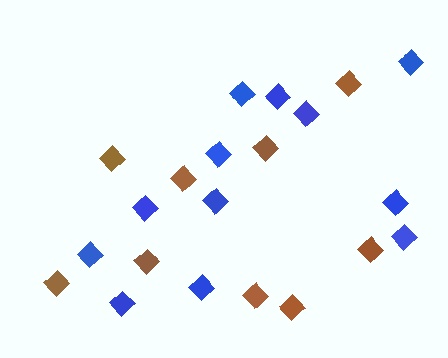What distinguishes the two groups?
There are 2 groups: one group of brown diamonds (9) and one group of blue diamonds (12).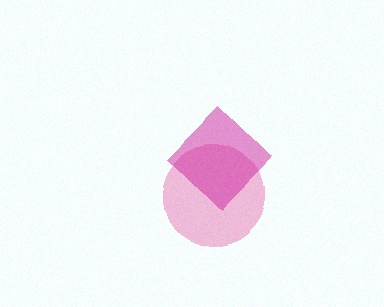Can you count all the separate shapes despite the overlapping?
Yes, there are 2 separate shapes.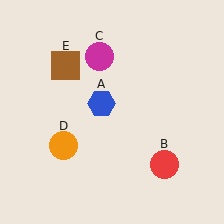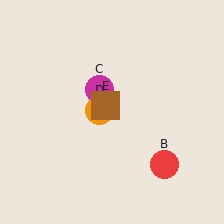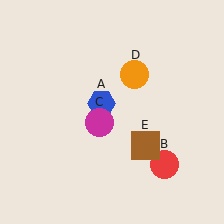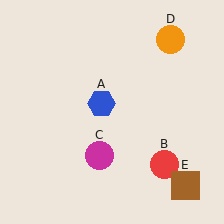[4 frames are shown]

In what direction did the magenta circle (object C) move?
The magenta circle (object C) moved down.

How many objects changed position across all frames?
3 objects changed position: magenta circle (object C), orange circle (object D), brown square (object E).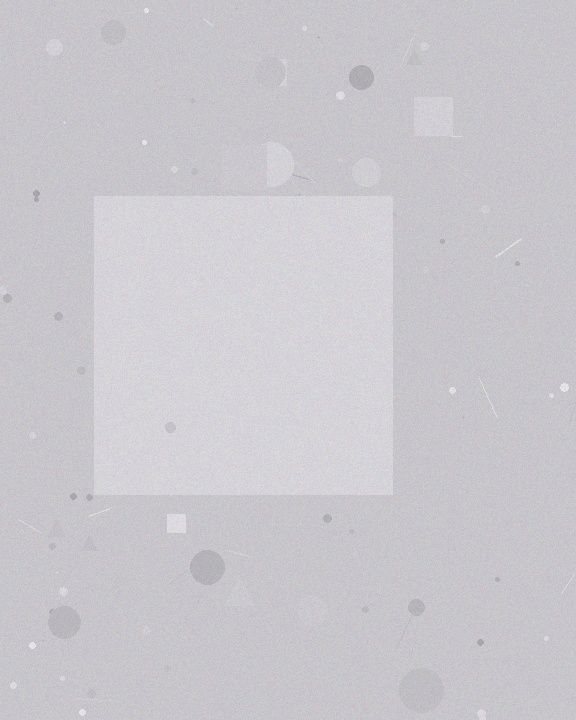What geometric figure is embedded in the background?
A square is embedded in the background.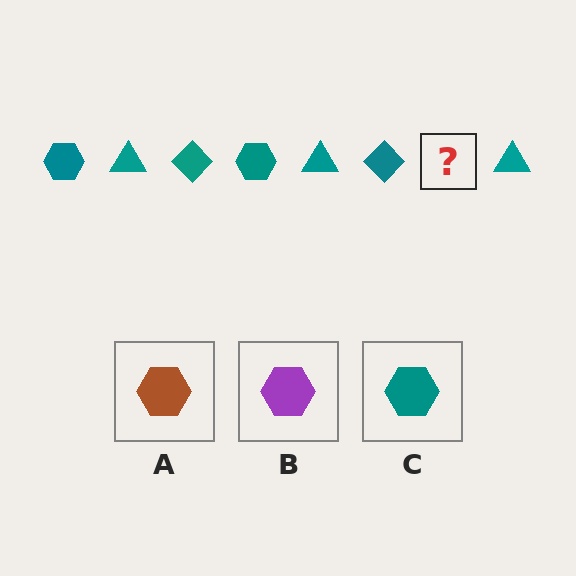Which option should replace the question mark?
Option C.